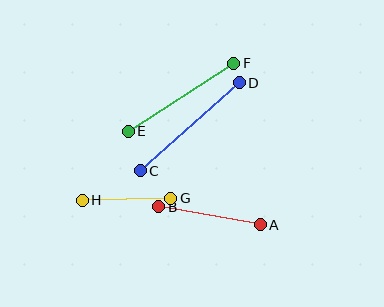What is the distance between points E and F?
The distance is approximately 126 pixels.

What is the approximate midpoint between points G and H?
The midpoint is at approximately (127, 199) pixels.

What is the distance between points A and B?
The distance is approximately 103 pixels.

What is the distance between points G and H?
The distance is approximately 89 pixels.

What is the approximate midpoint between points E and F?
The midpoint is at approximately (181, 97) pixels.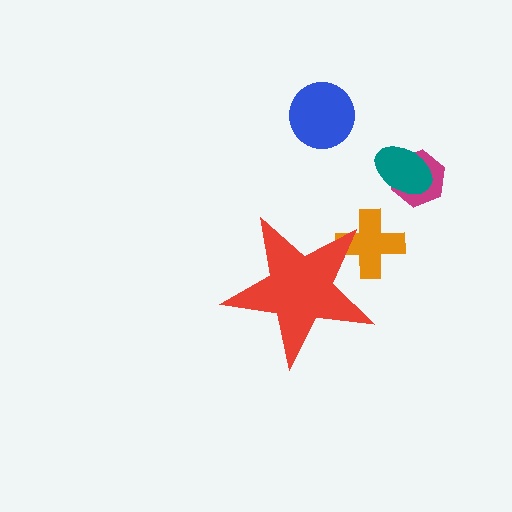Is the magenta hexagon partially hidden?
No, the magenta hexagon is fully visible.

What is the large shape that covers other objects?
A red star.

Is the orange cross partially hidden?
Yes, the orange cross is partially hidden behind the red star.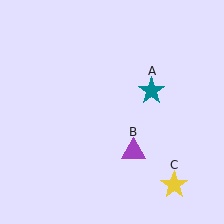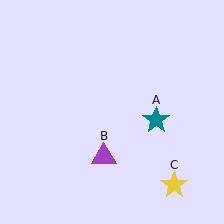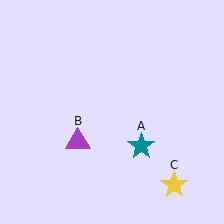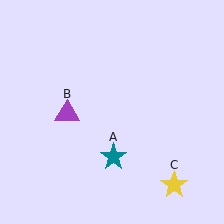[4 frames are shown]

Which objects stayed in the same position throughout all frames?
Yellow star (object C) remained stationary.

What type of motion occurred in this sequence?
The teal star (object A), purple triangle (object B) rotated clockwise around the center of the scene.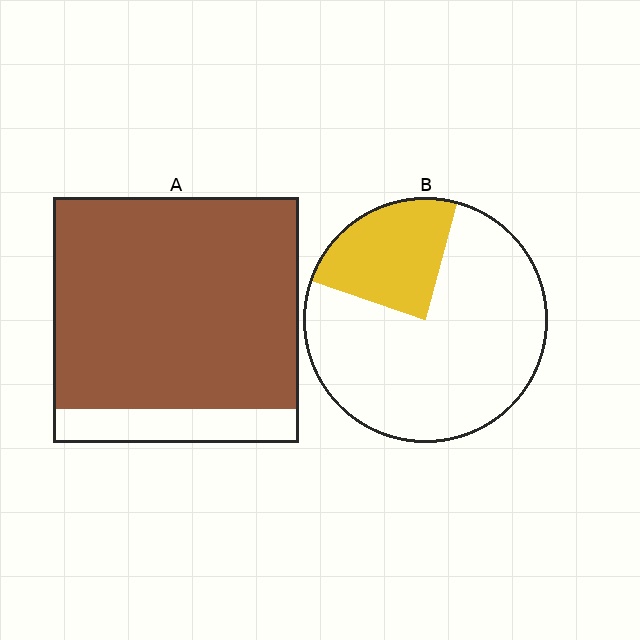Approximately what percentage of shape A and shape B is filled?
A is approximately 85% and B is approximately 25%.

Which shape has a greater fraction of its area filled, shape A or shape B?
Shape A.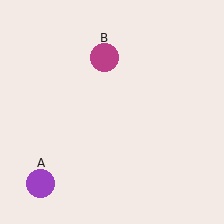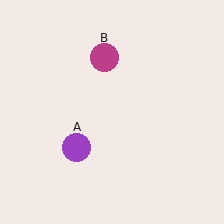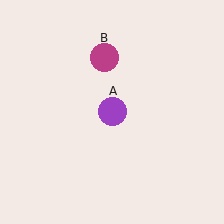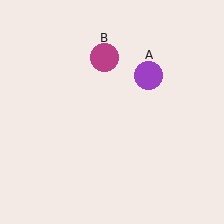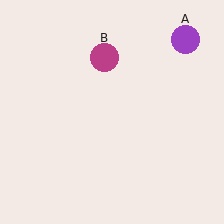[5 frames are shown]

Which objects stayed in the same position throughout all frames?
Magenta circle (object B) remained stationary.